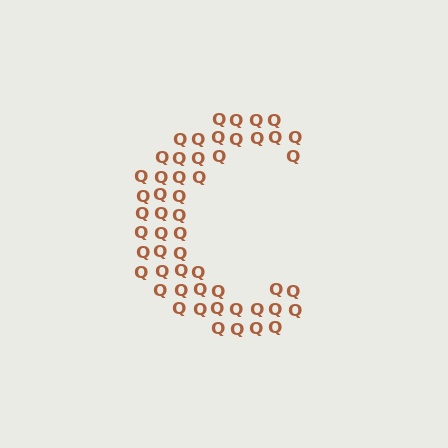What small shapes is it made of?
It is made of small letter Q's.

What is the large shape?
The large shape is the letter C.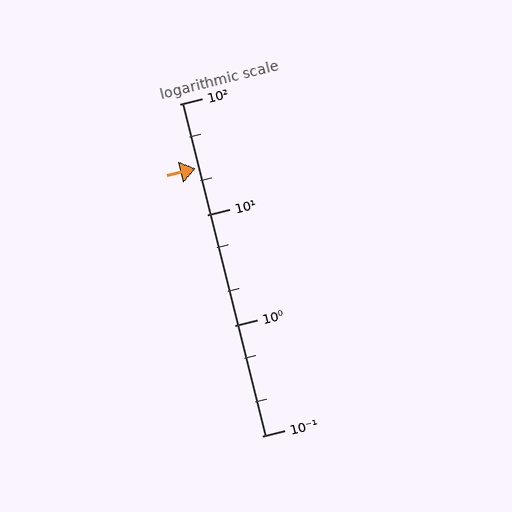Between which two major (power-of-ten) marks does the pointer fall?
The pointer is between 10 and 100.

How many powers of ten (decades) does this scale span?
The scale spans 3 decades, from 0.1 to 100.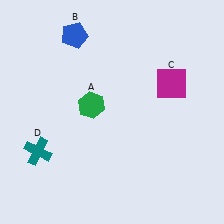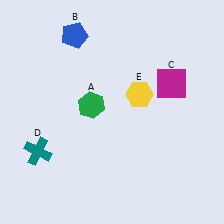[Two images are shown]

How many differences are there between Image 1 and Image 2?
There is 1 difference between the two images.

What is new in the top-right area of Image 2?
A yellow hexagon (E) was added in the top-right area of Image 2.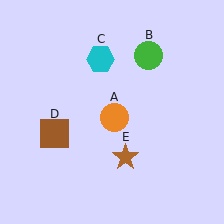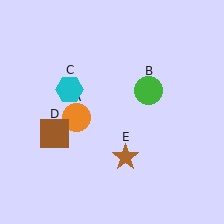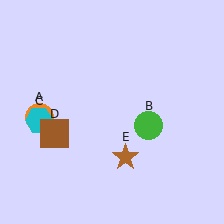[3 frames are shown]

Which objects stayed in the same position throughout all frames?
Brown square (object D) and brown star (object E) remained stationary.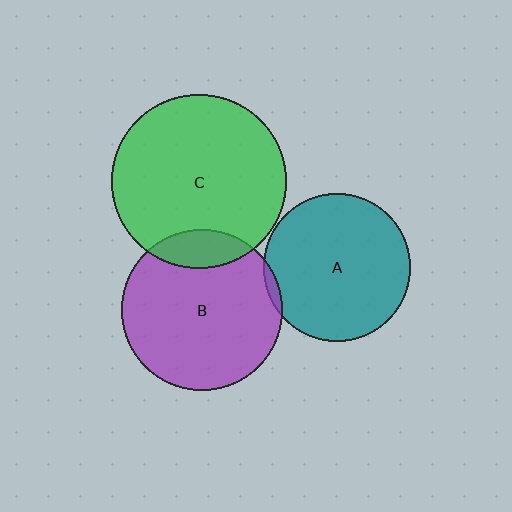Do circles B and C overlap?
Yes.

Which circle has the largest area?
Circle C (green).